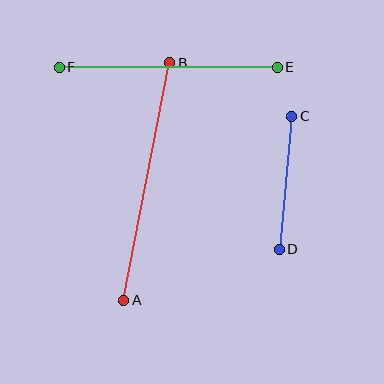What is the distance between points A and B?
The distance is approximately 242 pixels.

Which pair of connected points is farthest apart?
Points A and B are farthest apart.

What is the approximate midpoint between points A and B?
The midpoint is at approximately (147, 182) pixels.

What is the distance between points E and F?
The distance is approximately 218 pixels.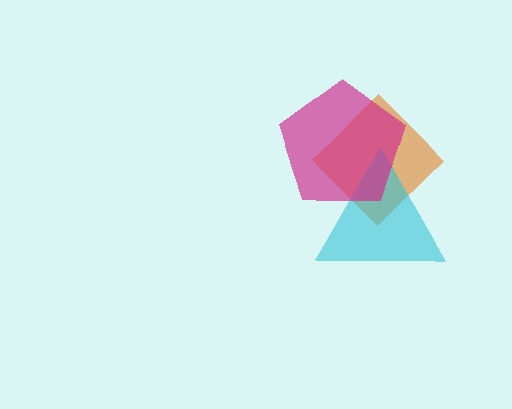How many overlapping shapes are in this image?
There are 3 overlapping shapes in the image.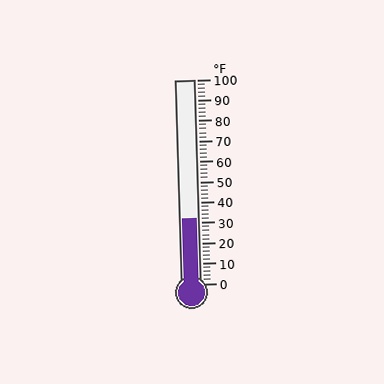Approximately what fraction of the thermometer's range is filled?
The thermometer is filled to approximately 30% of its range.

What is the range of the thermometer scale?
The thermometer scale ranges from 0°F to 100°F.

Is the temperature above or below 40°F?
The temperature is below 40°F.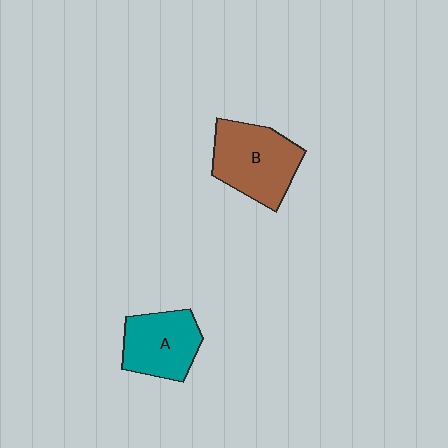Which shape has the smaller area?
Shape A (teal).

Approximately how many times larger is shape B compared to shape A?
Approximately 1.2 times.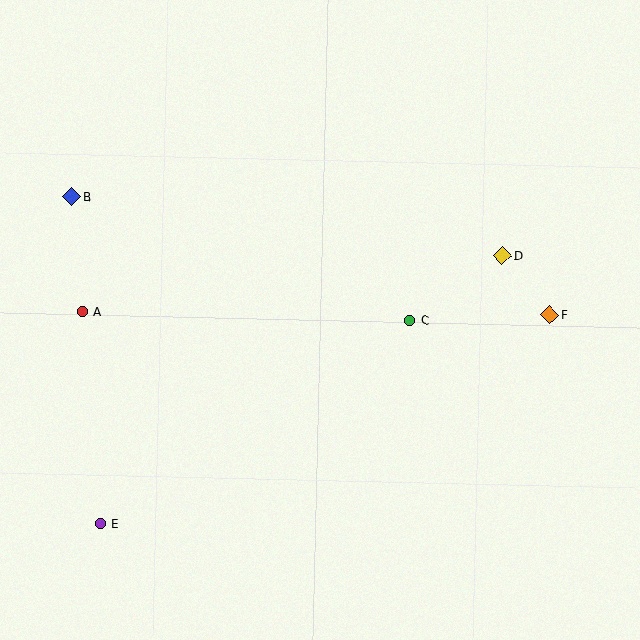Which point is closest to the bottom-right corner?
Point F is closest to the bottom-right corner.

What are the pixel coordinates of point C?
Point C is at (410, 320).